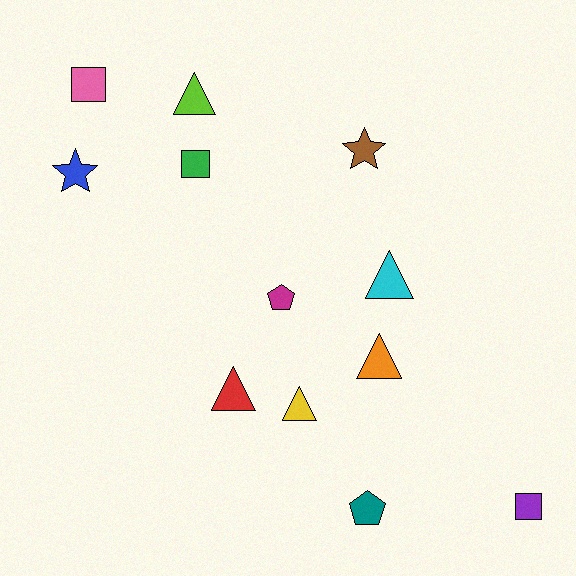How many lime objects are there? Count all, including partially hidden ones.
There is 1 lime object.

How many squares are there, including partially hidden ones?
There are 3 squares.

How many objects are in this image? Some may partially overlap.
There are 12 objects.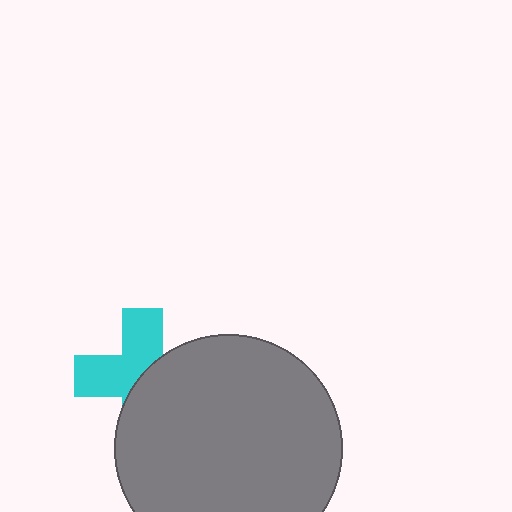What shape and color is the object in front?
The object in front is a gray circle.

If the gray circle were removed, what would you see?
You would see the complete cyan cross.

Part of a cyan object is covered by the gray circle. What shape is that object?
It is a cross.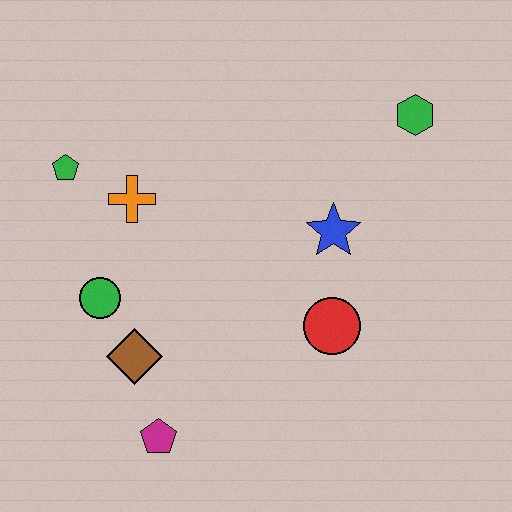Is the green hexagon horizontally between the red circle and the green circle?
No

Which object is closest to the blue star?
The red circle is closest to the blue star.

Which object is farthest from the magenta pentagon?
The green hexagon is farthest from the magenta pentagon.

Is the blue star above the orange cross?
No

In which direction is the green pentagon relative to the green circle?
The green pentagon is above the green circle.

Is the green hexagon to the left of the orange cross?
No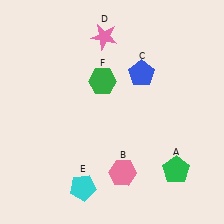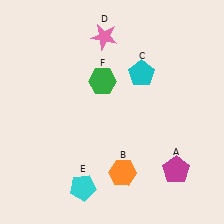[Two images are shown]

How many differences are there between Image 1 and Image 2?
There are 3 differences between the two images.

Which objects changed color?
A changed from green to magenta. B changed from pink to orange. C changed from blue to cyan.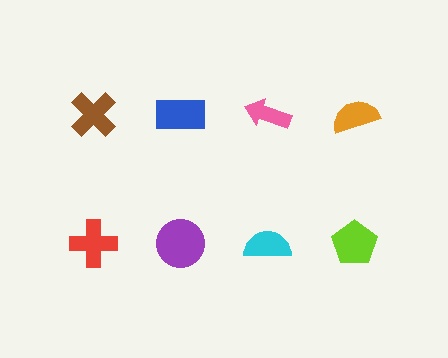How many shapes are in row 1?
4 shapes.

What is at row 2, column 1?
A red cross.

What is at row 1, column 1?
A brown cross.